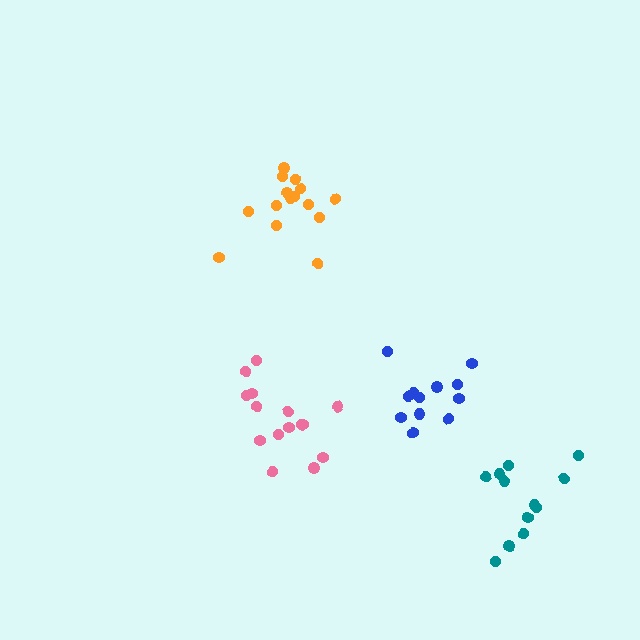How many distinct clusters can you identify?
There are 4 distinct clusters.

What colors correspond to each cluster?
The clusters are colored: blue, orange, pink, teal.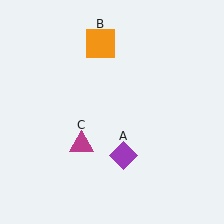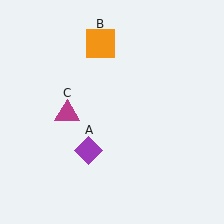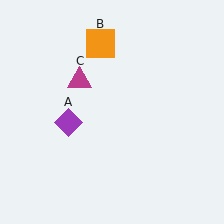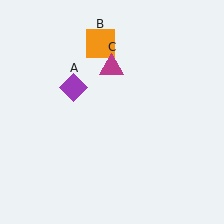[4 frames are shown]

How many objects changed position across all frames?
2 objects changed position: purple diamond (object A), magenta triangle (object C).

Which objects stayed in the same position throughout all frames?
Orange square (object B) remained stationary.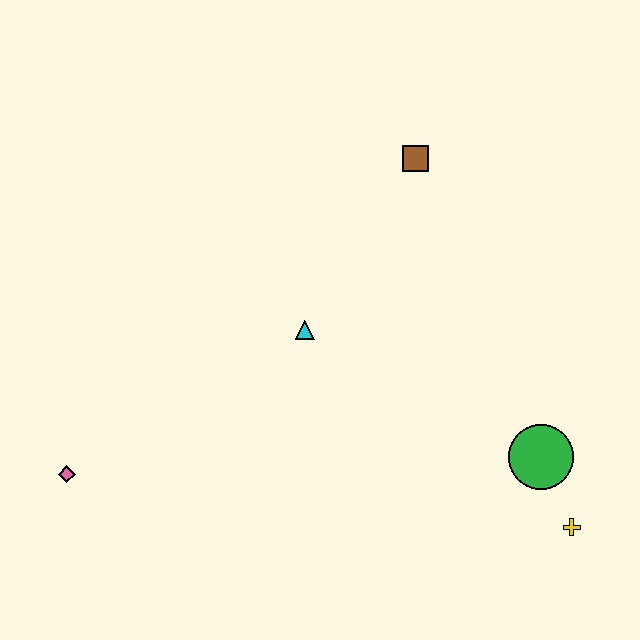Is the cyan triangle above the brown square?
No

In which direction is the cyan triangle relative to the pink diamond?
The cyan triangle is to the right of the pink diamond.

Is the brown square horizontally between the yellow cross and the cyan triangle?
Yes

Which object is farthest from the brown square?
The pink diamond is farthest from the brown square.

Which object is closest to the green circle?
The yellow cross is closest to the green circle.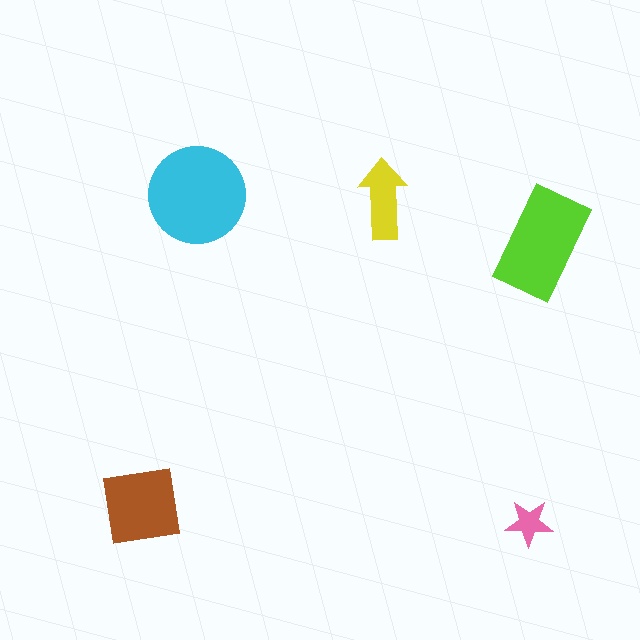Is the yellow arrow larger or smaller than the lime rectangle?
Smaller.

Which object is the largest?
The cyan circle.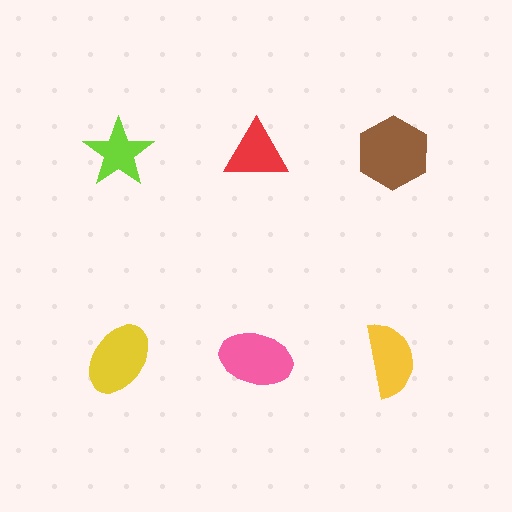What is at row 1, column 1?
A lime star.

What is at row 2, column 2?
A pink ellipse.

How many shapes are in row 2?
3 shapes.